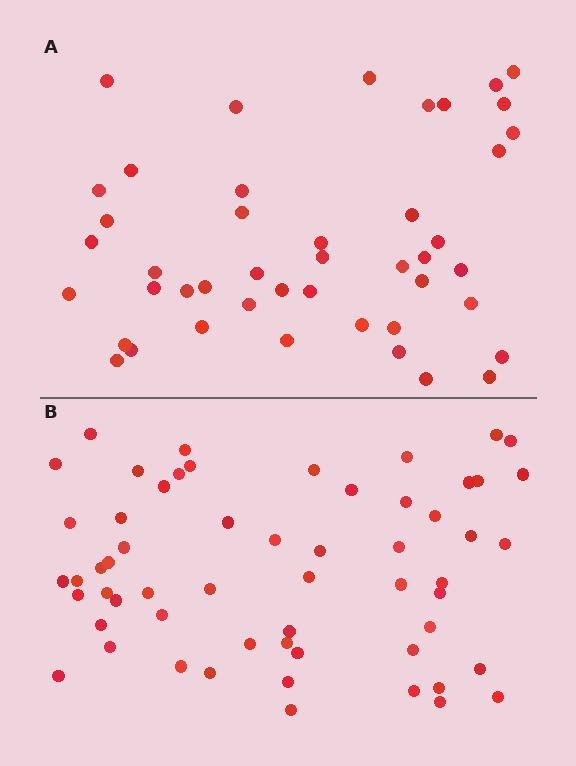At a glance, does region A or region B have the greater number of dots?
Region B (the bottom region) has more dots.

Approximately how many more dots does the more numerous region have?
Region B has approximately 15 more dots than region A.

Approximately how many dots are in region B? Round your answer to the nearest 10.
About 60 dots. (The exact count is 58, which rounds to 60.)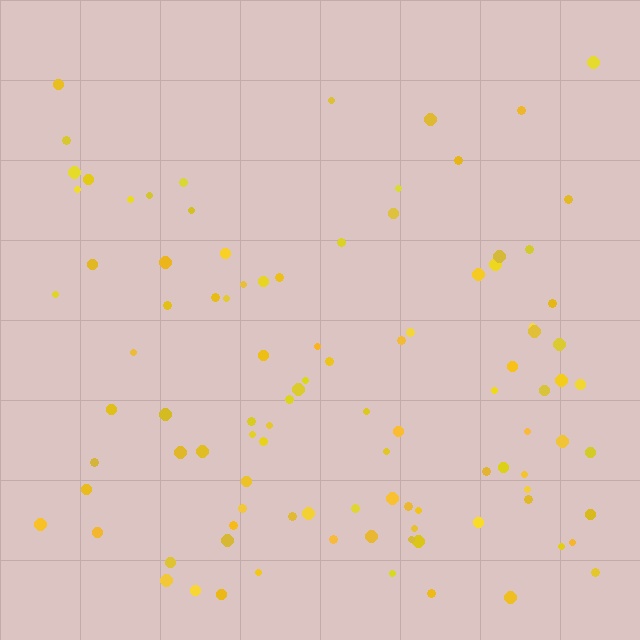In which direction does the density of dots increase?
From top to bottom, with the bottom side densest.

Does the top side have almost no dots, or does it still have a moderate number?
Still a moderate number, just noticeably fewer than the bottom.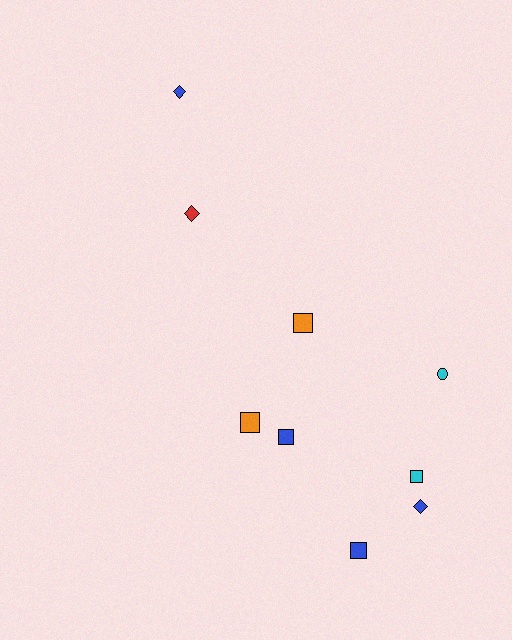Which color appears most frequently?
Blue, with 4 objects.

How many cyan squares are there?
There is 1 cyan square.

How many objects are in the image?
There are 9 objects.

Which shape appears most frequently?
Square, with 5 objects.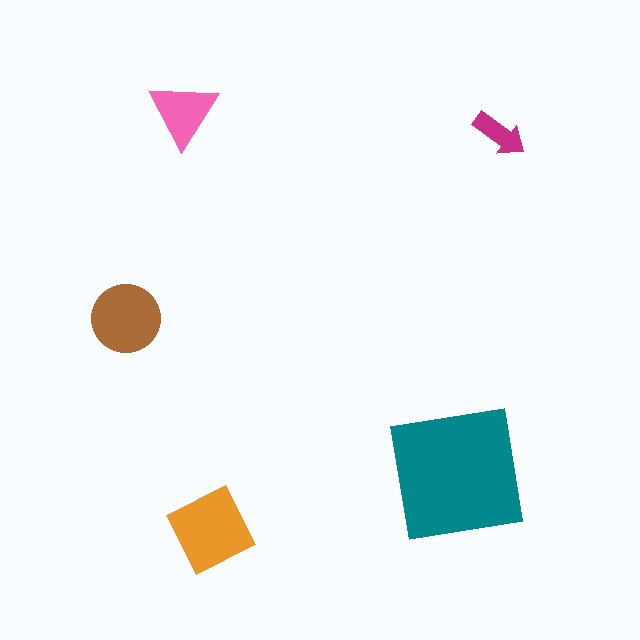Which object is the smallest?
The magenta arrow.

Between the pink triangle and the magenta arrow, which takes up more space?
The pink triangle.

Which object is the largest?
The teal square.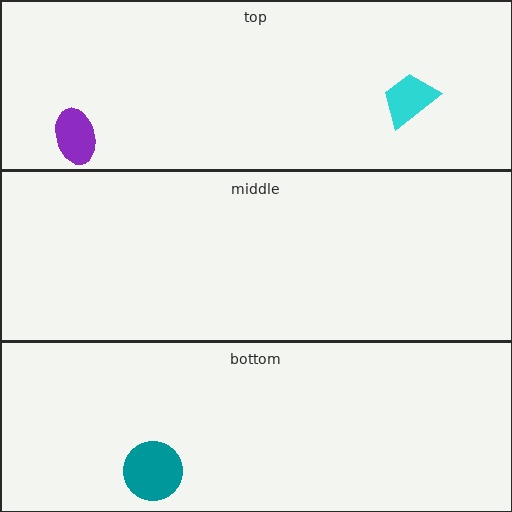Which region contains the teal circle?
The bottom region.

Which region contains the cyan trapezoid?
The top region.